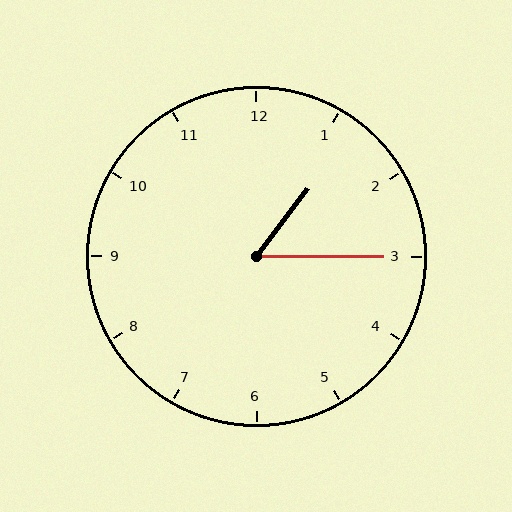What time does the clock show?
1:15.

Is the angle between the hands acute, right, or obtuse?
It is acute.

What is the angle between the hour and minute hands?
Approximately 52 degrees.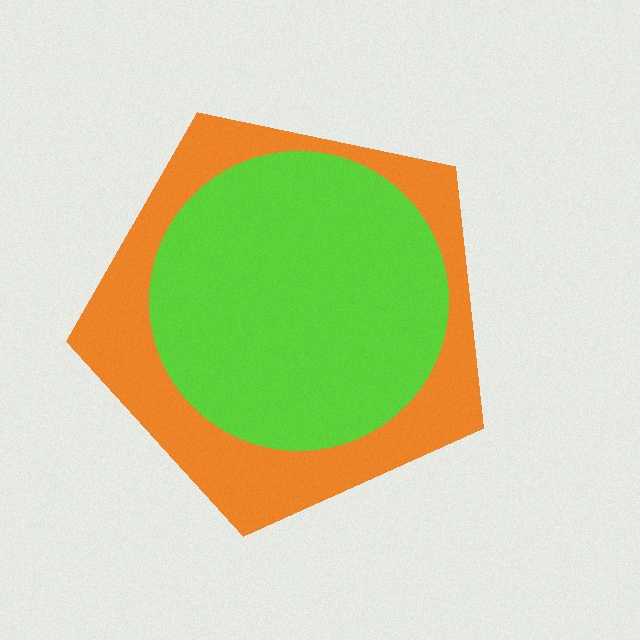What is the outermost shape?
The orange pentagon.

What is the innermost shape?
The lime circle.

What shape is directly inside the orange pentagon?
The lime circle.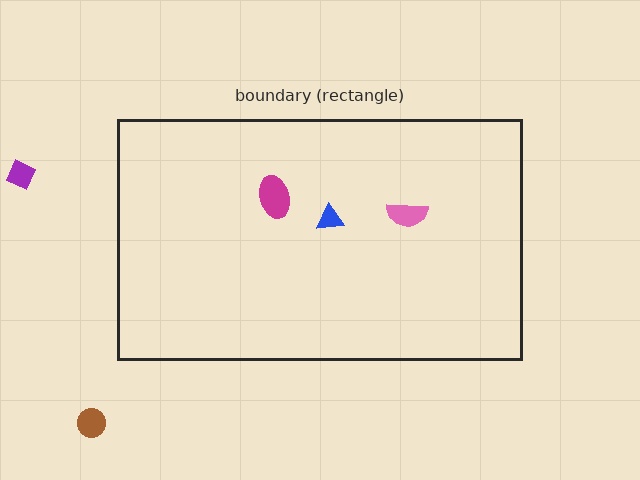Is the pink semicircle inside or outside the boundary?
Inside.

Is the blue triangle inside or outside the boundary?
Inside.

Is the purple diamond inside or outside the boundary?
Outside.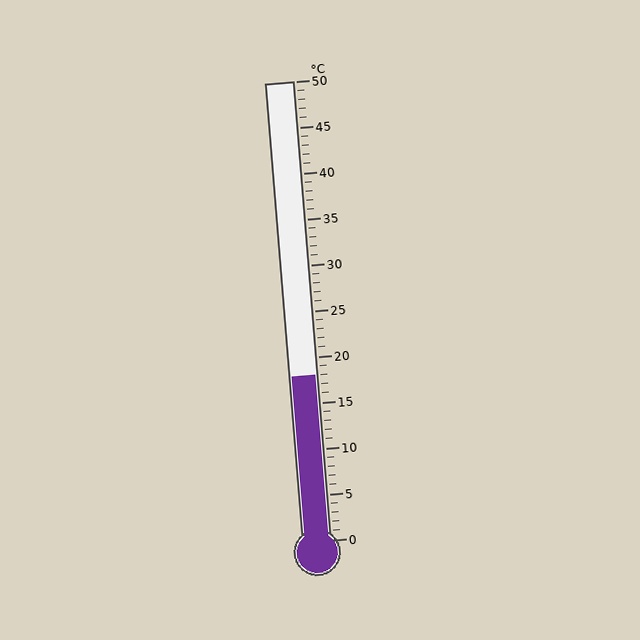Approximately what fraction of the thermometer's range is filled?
The thermometer is filled to approximately 35% of its range.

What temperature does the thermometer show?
The thermometer shows approximately 18°C.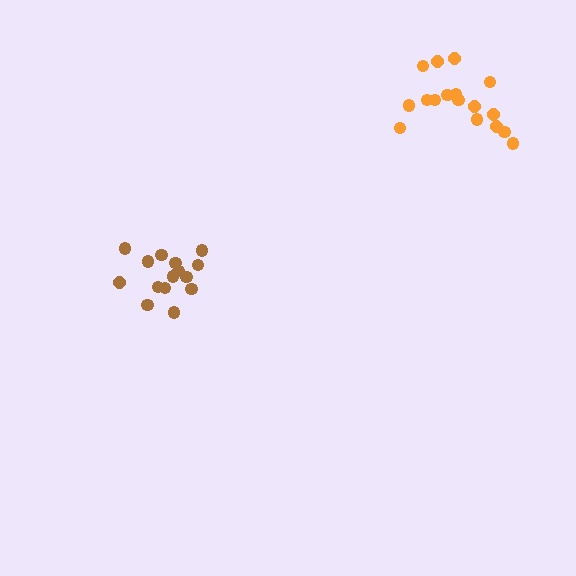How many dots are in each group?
Group 1: 16 dots, Group 2: 17 dots (33 total).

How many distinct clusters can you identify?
There are 2 distinct clusters.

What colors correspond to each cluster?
The clusters are colored: brown, orange.